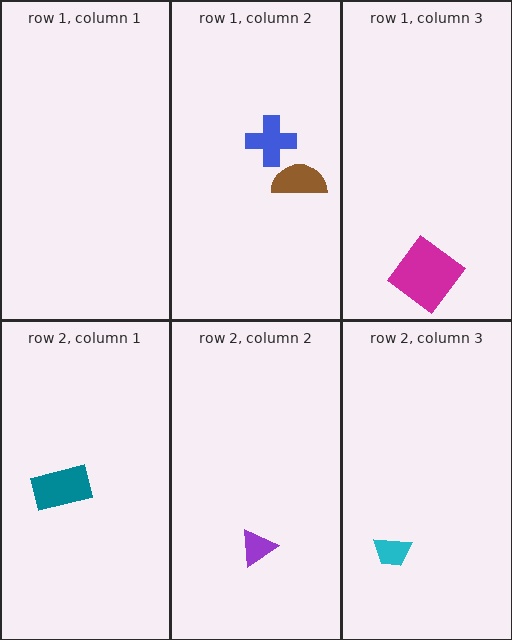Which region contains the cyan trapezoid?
The row 2, column 3 region.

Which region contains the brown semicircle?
The row 1, column 2 region.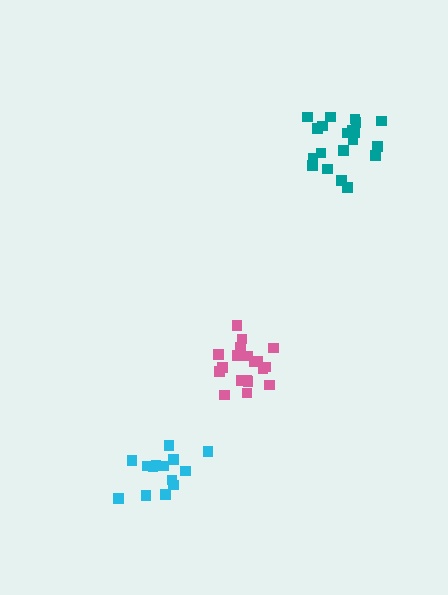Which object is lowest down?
The cyan cluster is bottommost.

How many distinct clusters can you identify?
There are 3 distinct clusters.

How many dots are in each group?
Group 1: 20 dots, Group 2: 14 dots, Group 3: 20 dots (54 total).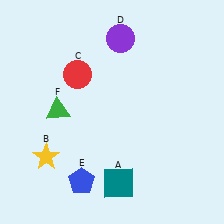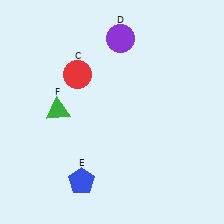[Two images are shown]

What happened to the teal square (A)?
The teal square (A) was removed in Image 2. It was in the bottom-right area of Image 1.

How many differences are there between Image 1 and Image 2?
There are 2 differences between the two images.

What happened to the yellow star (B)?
The yellow star (B) was removed in Image 2. It was in the bottom-left area of Image 1.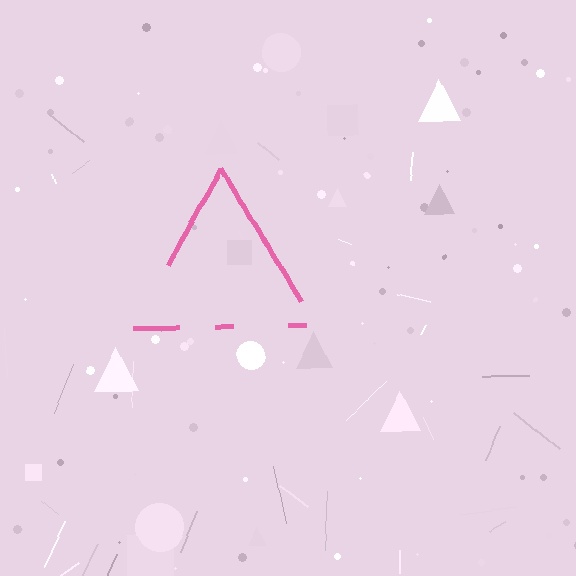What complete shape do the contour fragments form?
The contour fragments form a triangle.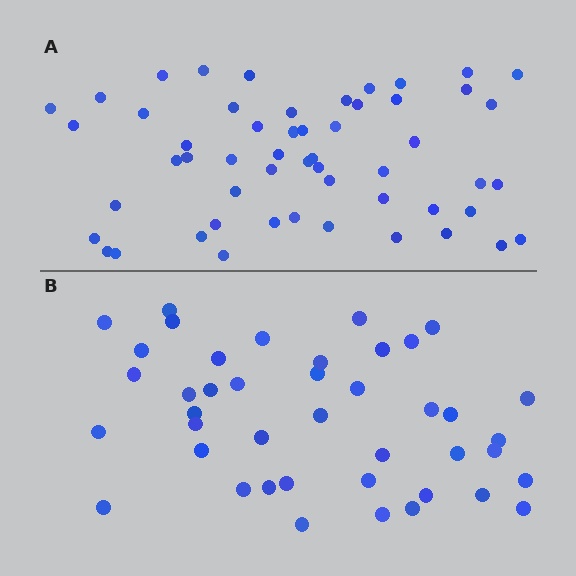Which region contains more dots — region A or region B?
Region A (the top region) has more dots.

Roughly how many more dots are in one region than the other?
Region A has roughly 12 or so more dots than region B.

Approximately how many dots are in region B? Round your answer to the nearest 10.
About 40 dots. (The exact count is 42, which rounds to 40.)